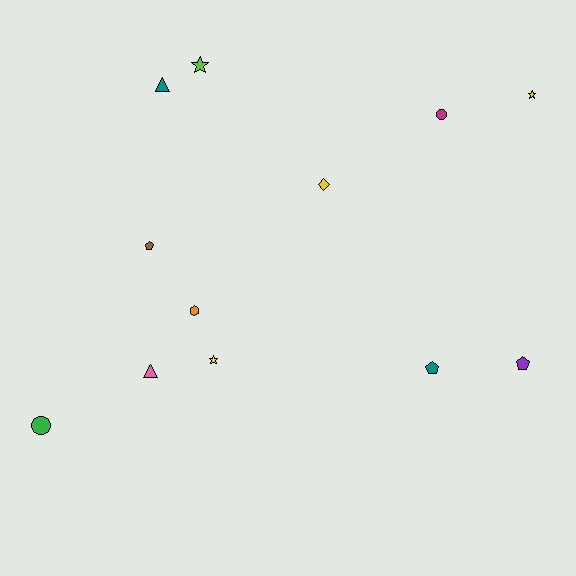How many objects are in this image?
There are 12 objects.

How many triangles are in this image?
There are 2 triangles.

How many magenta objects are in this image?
There is 1 magenta object.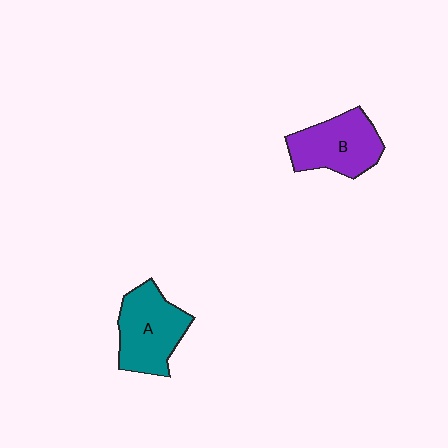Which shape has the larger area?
Shape A (teal).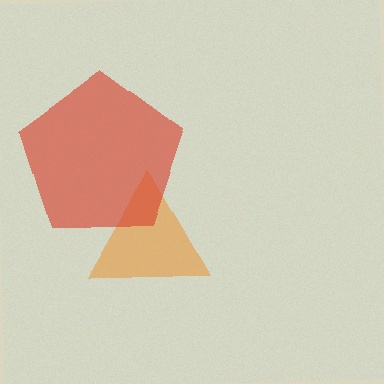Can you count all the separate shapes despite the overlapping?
Yes, there are 2 separate shapes.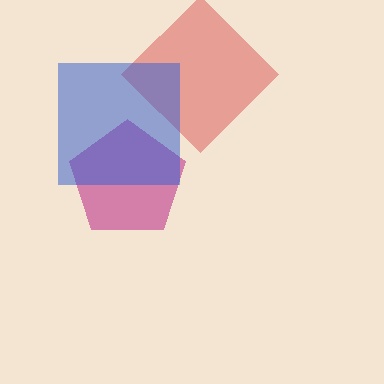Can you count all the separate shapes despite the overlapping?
Yes, there are 3 separate shapes.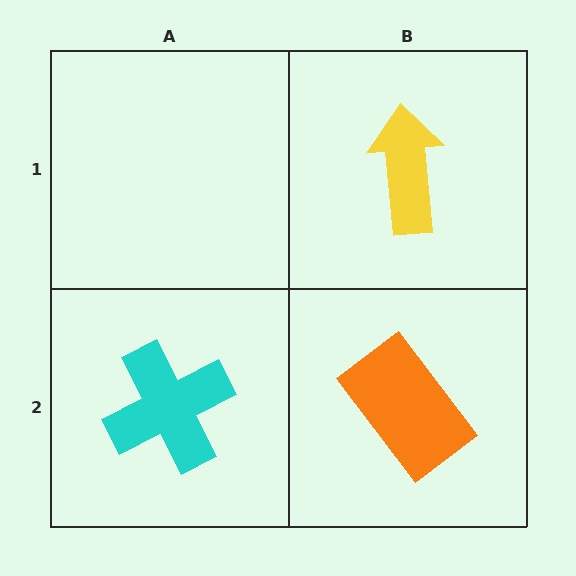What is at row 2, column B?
An orange rectangle.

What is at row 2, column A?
A cyan cross.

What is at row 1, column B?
A yellow arrow.